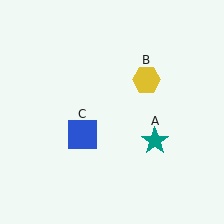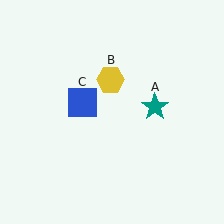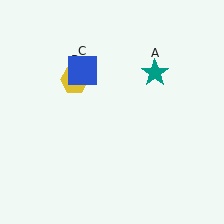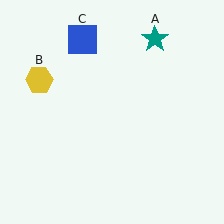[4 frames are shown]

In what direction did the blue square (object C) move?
The blue square (object C) moved up.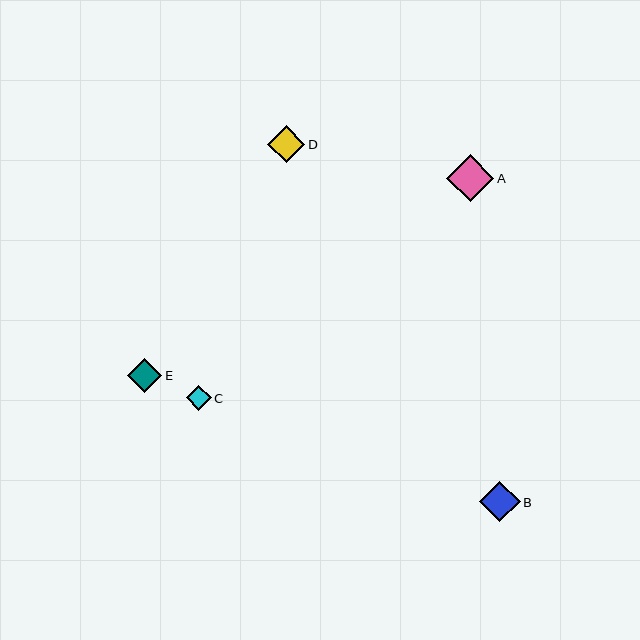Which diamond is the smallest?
Diamond C is the smallest with a size of approximately 25 pixels.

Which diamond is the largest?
Diamond A is the largest with a size of approximately 47 pixels.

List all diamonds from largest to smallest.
From largest to smallest: A, B, D, E, C.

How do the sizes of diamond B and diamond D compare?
Diamond B and diamond D are approximately the same size.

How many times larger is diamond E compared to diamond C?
Diamond E is approximately 1.4 times the size of diamond C.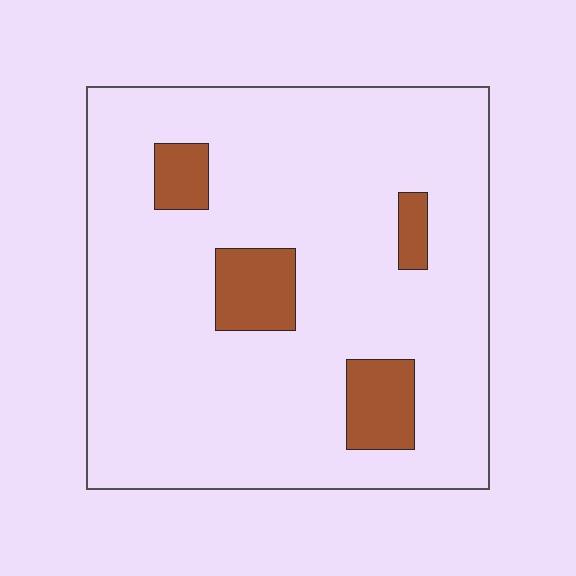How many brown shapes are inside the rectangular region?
4.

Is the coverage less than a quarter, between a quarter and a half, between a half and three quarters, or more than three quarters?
Less than a quarter.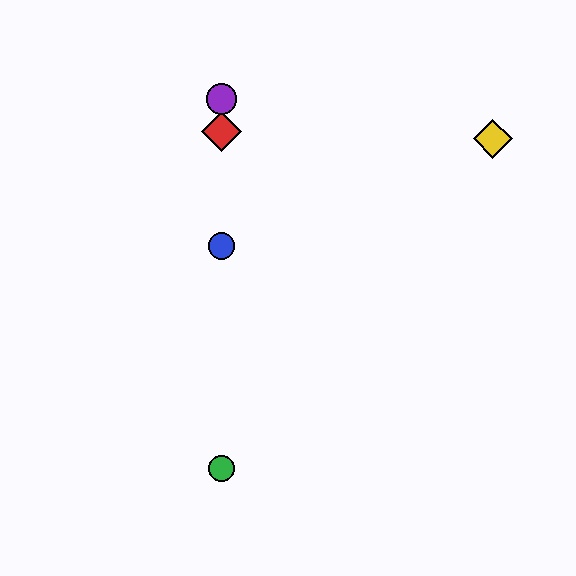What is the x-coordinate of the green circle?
The green circle is at x≈221.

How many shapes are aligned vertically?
4 shapes (the red diamond, the blue circle, the green circle, the purple circle) are aligned vertically.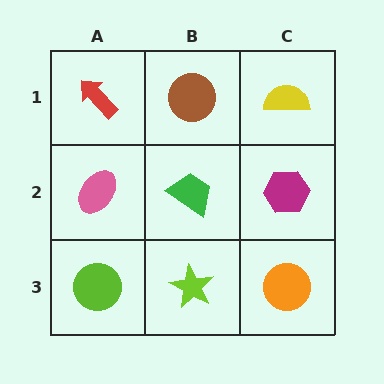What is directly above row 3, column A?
A pink ellipse.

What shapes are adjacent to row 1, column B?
A green trapezoid (row 2, column B), a red arrow (row 1, column A), a yellow semicircle (row 1, column C).